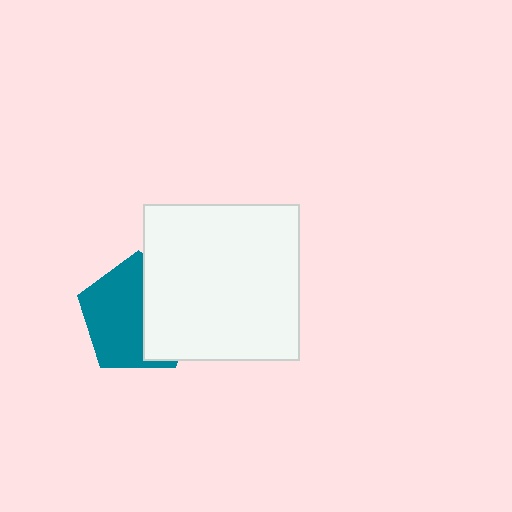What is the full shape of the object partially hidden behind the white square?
The partially hidden object is a teal pentagon.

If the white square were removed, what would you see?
You would see the complete teal pentagon.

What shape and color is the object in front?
The object in front is a white square.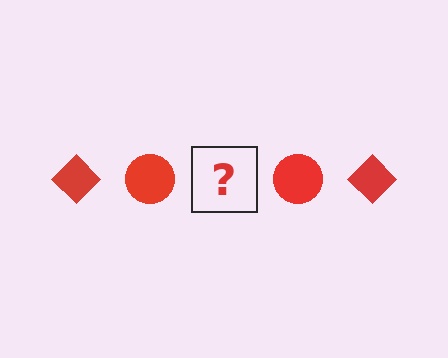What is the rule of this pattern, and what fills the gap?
The rule is that the pattern cycles through diamond, circle shapes in red. The gap should be filled with a red diamond.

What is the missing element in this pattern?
The missing element is a red diamond.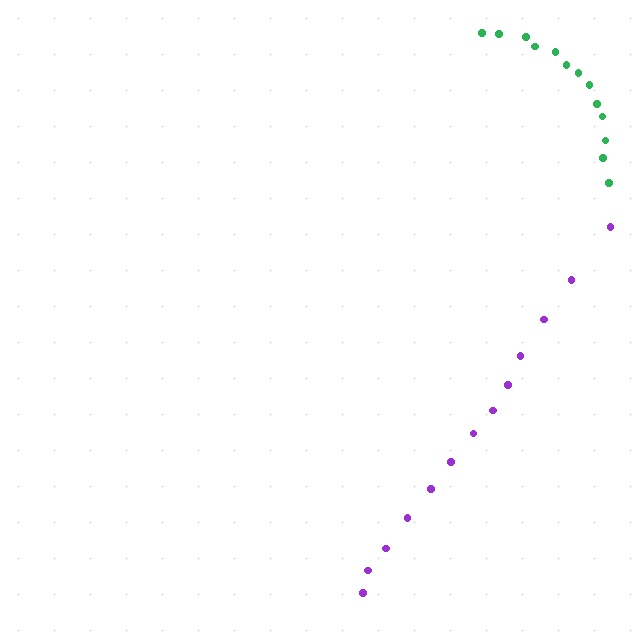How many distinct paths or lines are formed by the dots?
There are 2 distinct paths.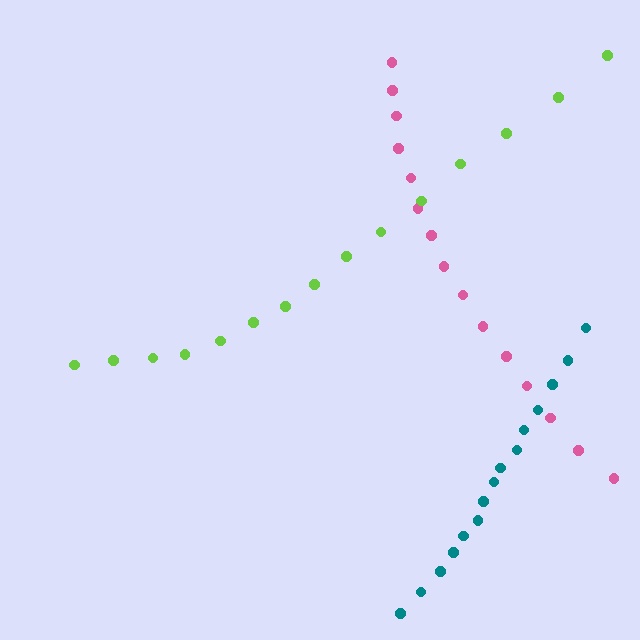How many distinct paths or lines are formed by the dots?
There are 3 distinct paths.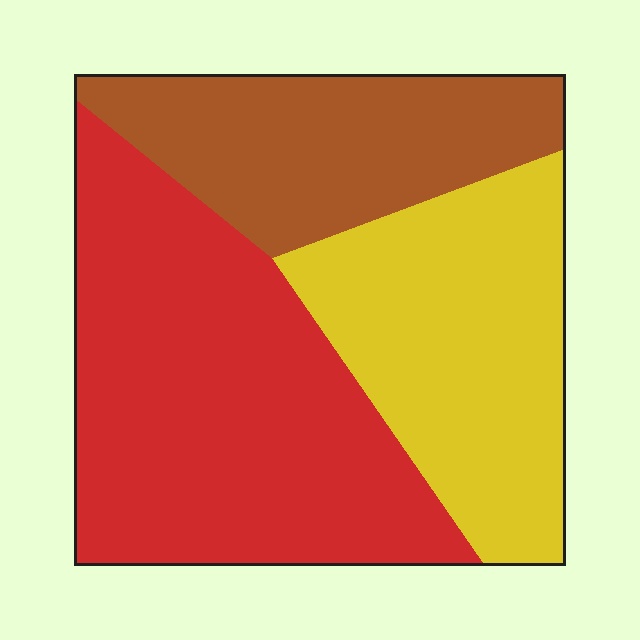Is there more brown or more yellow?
Yellow.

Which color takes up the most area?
Red, at roughly 45%.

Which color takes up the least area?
Brown, at roughly 25%.